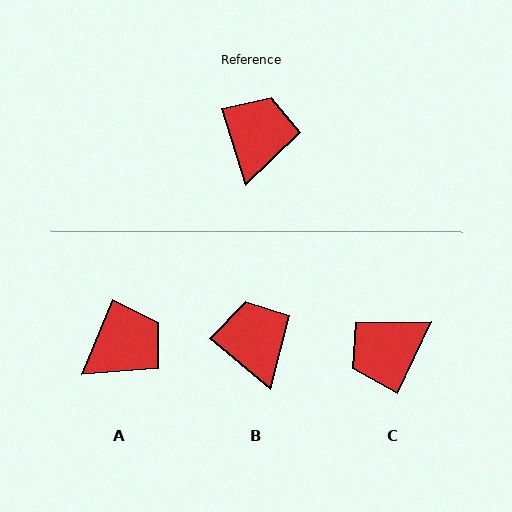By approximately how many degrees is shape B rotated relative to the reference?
Approximately 32 degrees counter-clockwise.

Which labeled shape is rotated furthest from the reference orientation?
C, about 137 degrees away.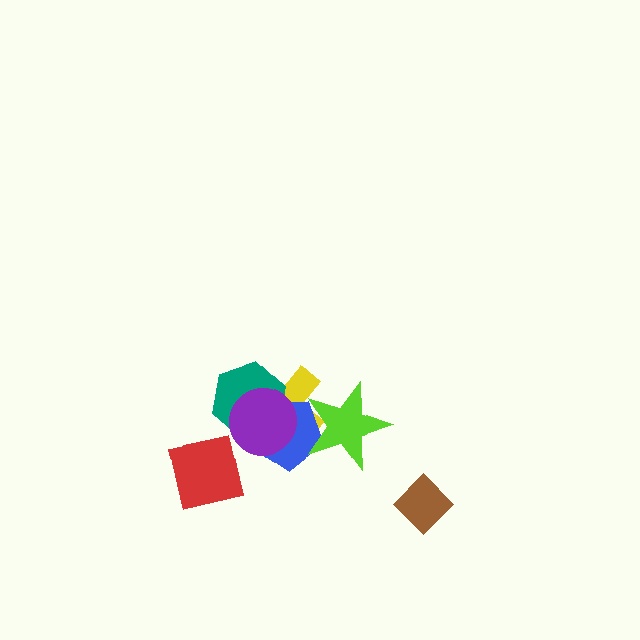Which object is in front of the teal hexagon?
The purple circle is in front of the teal hexagon.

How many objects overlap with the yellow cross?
4 objects overlap with the yellow cross.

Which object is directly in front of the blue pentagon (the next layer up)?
The teal hexagon is directly in front of the blue pentagon.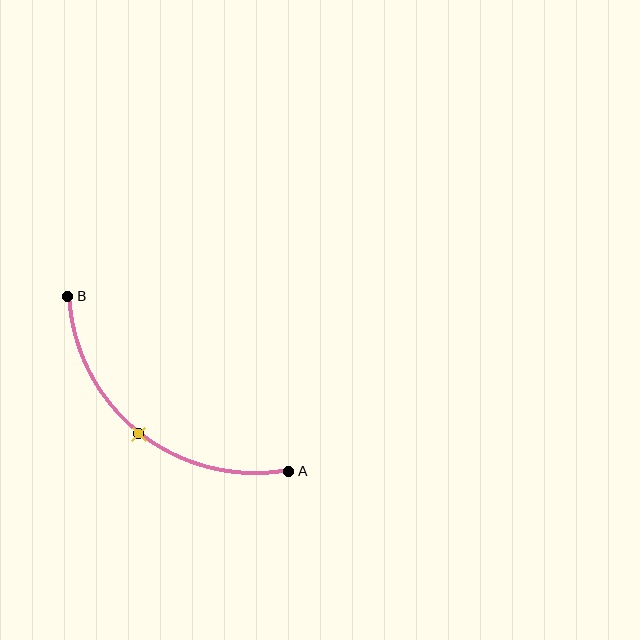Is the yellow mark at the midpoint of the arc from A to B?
Yes. The yellow mark lies on the arc at equal arc-length from both A and B — it is the arc midpoint.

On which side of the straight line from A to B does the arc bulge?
The arc bulges below and to the left of the straight line connecting A and B.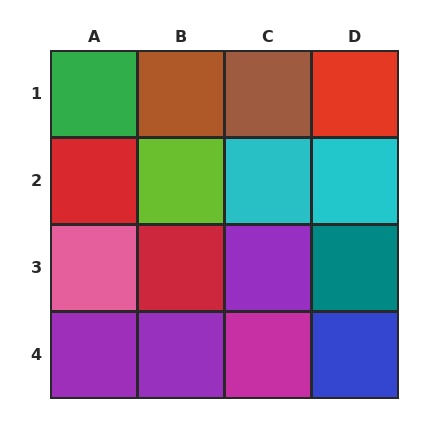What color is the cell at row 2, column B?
Lime.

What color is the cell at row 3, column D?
Teal.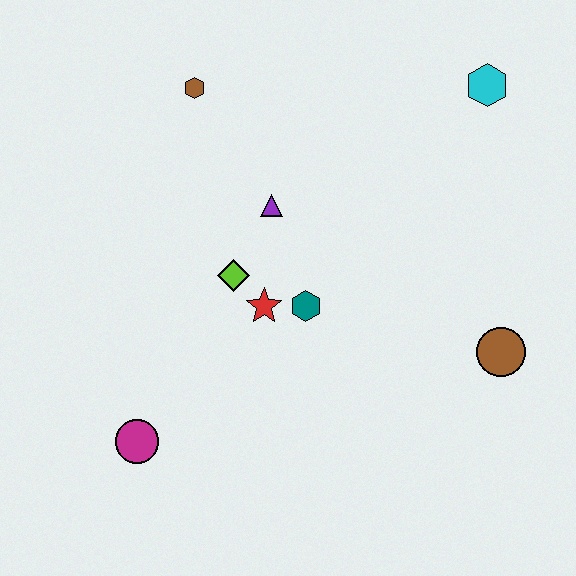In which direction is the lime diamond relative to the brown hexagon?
The lime diamond is below the brown hexagon.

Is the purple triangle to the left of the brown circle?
Yes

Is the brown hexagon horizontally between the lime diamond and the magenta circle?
Yes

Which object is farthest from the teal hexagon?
The cyan hexagon is farthest from the teal hexagon.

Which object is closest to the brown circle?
The teal hexagon is closest to the brown circle.